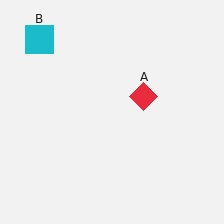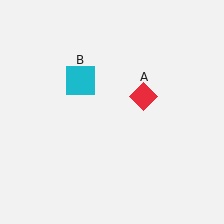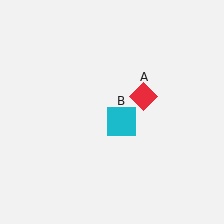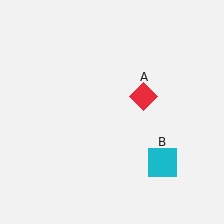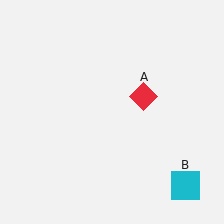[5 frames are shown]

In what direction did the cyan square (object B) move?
The cyan square (object B) moved down and to the right.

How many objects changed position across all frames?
1 object changed position: cyan square (object B).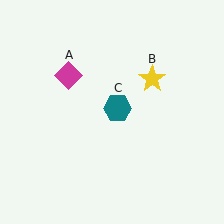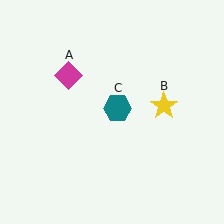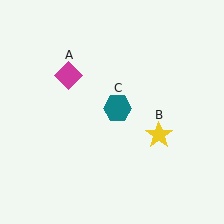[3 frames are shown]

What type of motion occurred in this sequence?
The yellow star (object B) rotated clockwise around the center of the scene.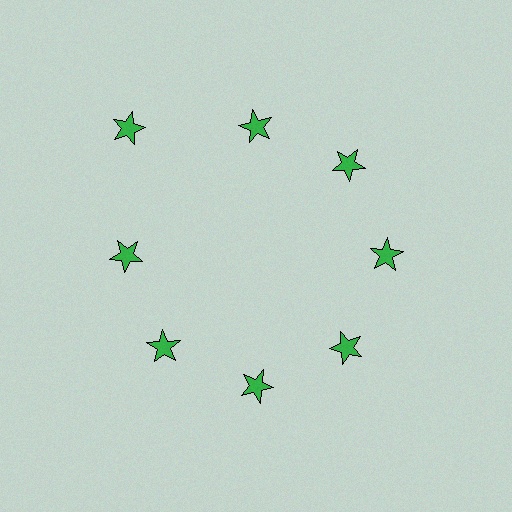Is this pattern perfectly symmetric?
No. The 8 green stars are arranged in a ring, but one element near the 10 o'clock position is pushed outward from the center, breaking the 8-fold rotational symmetry.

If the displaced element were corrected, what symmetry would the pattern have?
It would have 8-fold rotational symmetry — the pattern would map onto itself every 45 degrees.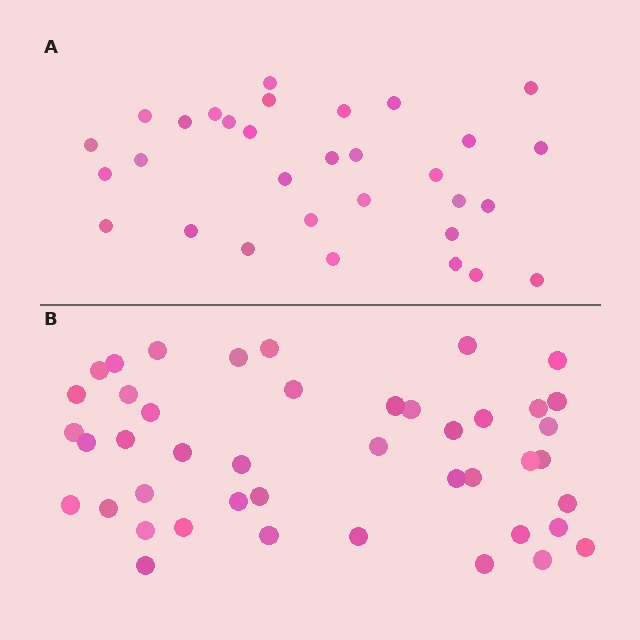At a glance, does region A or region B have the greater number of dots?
Region B (the bottom region) has more dots.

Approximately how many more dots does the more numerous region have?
Region B has approximately 15 more dots than region A.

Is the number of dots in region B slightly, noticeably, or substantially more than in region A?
Region B has noticeably more, but not dramatically so. The ratio is roughly 1.4 to 1.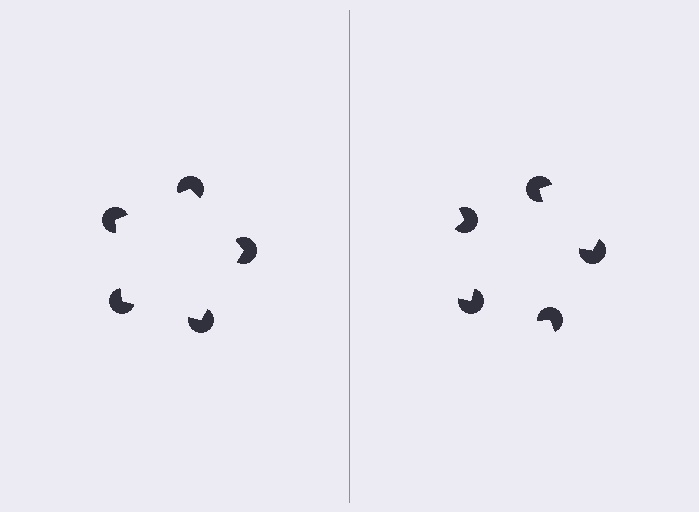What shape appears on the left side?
An illusory pentagon.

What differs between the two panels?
The pac-man discs are positioned identically on both sides; only the wedge orientations differ. On the left they align to a pentagon; on the right they are misaligned.